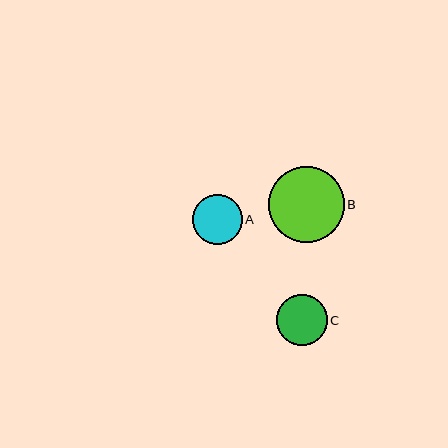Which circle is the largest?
Circle B is the largest with a size of approximately 76 pixels.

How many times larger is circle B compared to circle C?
Circle B is approximately 1.5 times the size of circle C.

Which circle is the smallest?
Circle A is the smallest with a size of approximately 50 pixels.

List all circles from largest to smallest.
From largest to smallest: B, C, A.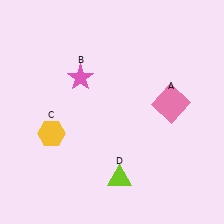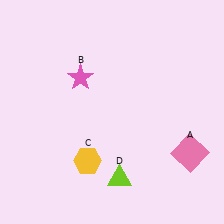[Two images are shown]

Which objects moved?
The objects that moved are: the pink square (A), the yellow hexagon (C).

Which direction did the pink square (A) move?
The pink square (A) moved down.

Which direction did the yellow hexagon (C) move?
The yellow hexagon (C) moved right.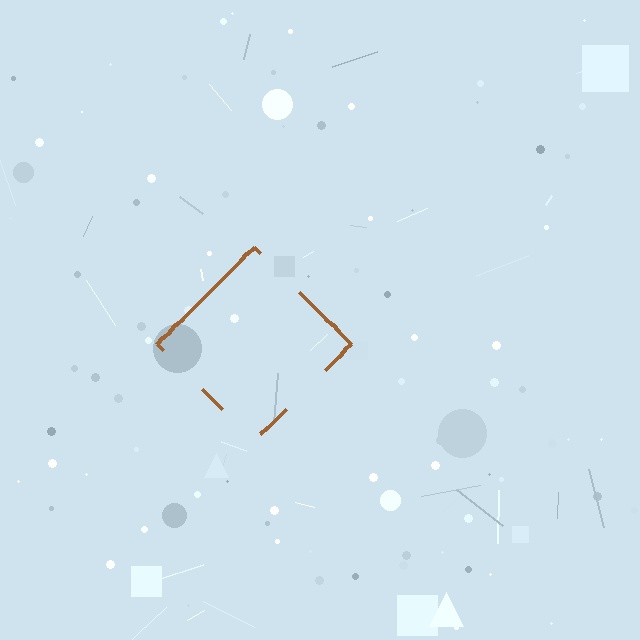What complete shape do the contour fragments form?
The contour fragments form a diamond.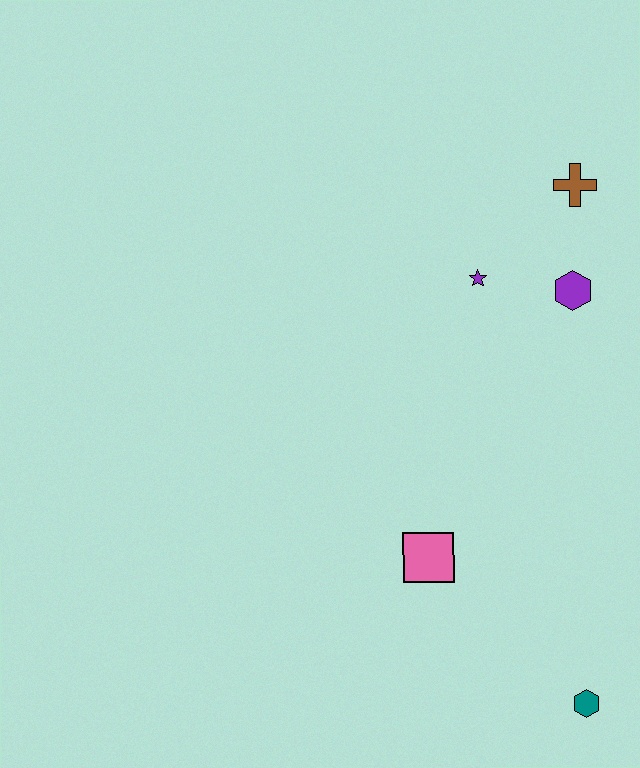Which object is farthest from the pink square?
The brown cross is farthest from the pink square.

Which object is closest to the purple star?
The purple hexagon is closest to the purple star.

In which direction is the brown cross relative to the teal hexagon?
The brown cross is above the teal hexagon.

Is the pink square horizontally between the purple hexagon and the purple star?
No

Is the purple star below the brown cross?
Yes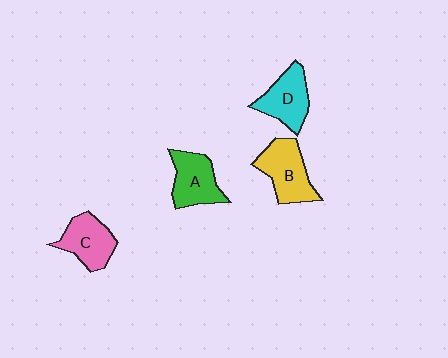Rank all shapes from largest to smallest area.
From largest to smallest: B (yellow), A (green), D (cyan), C (pink).